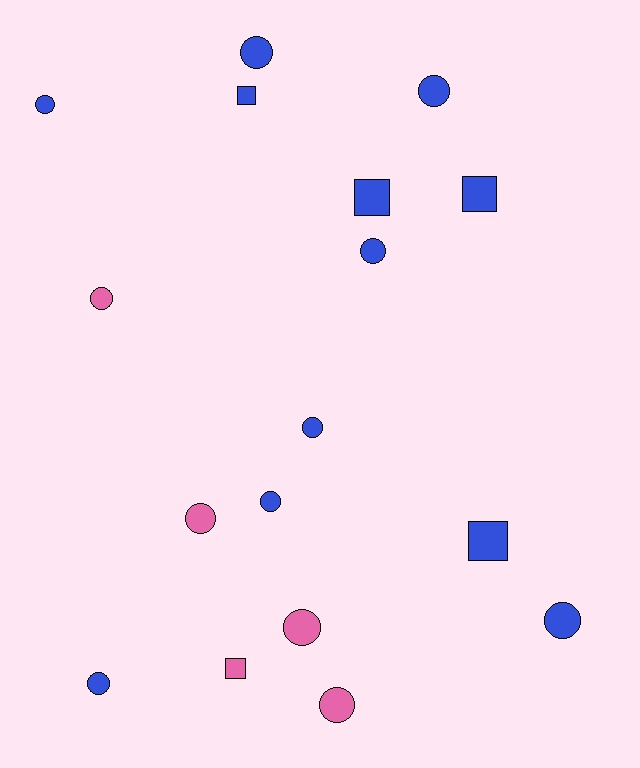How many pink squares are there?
There is 1 pink square.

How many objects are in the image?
There are 17 objects.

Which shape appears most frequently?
Circle, with 12 objects.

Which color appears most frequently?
Blue, with 12 objects.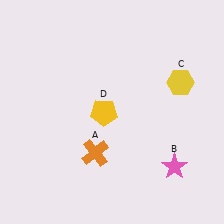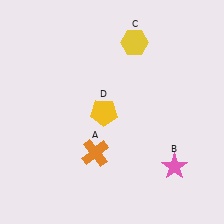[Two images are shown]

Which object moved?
The yellow hexagon (C) moved left.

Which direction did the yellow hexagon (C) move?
The yellow hexagon (C) moved left.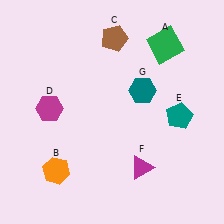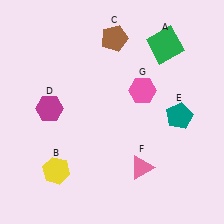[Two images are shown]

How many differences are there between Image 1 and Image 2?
There are 3 differences between the two images.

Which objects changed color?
B changed from orange to yellow. F changed from magenta to pink. G changed from teal to pink.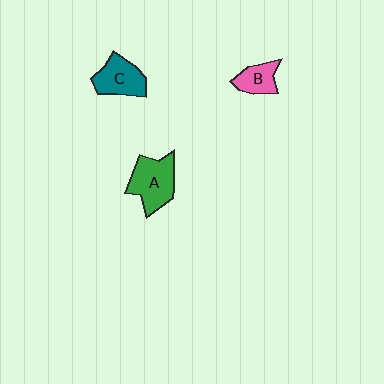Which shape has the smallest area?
Shape B (pink).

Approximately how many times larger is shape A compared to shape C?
Approximately 1.3 times.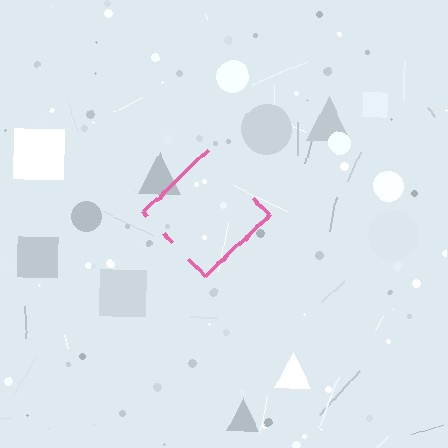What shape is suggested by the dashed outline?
The dashed outline suggests a diamond.